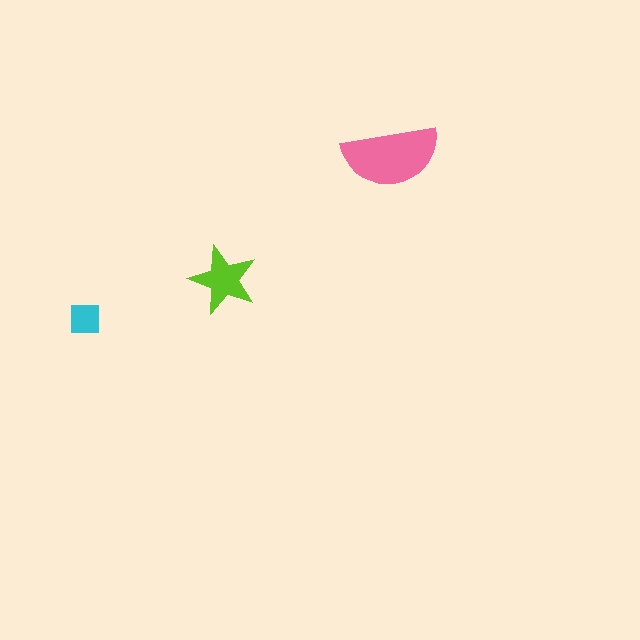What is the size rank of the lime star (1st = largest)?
2nd.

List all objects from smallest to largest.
The cyan square, the lime star, the pink semicircle.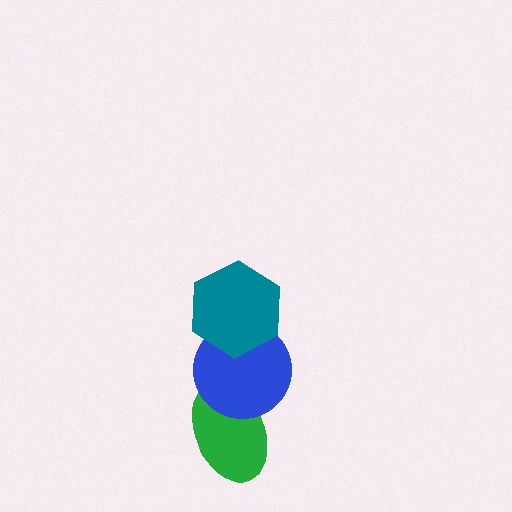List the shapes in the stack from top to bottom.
From top to bottom: the teal hexagon, the blue circle, the green ellipse.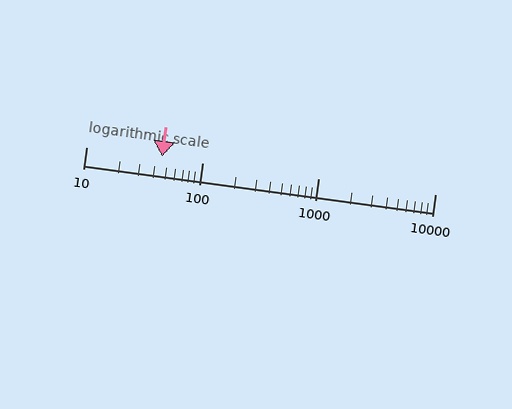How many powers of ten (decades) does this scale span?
The scale spans 3 decades, from 10 to 10000.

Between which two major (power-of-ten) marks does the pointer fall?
The pointer is between 10 and 100.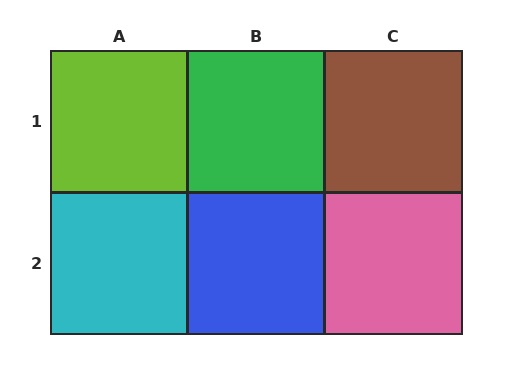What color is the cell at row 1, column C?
Brown.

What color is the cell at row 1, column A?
Lime.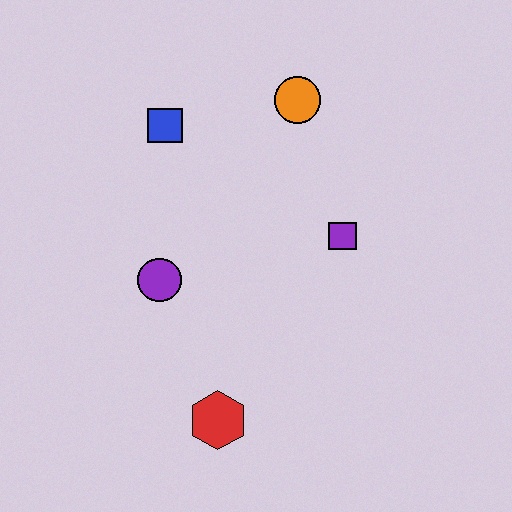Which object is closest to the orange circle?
The blue square is closest to the orange circle.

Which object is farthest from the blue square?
The red hexagon is farthest from the blue square.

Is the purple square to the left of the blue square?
No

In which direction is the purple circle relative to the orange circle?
The purple circle is below the orange circle.